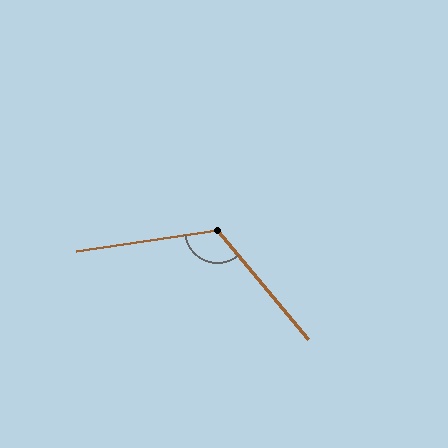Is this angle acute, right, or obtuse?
It is obtuse.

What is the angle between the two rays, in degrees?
Approximately 122 degrees.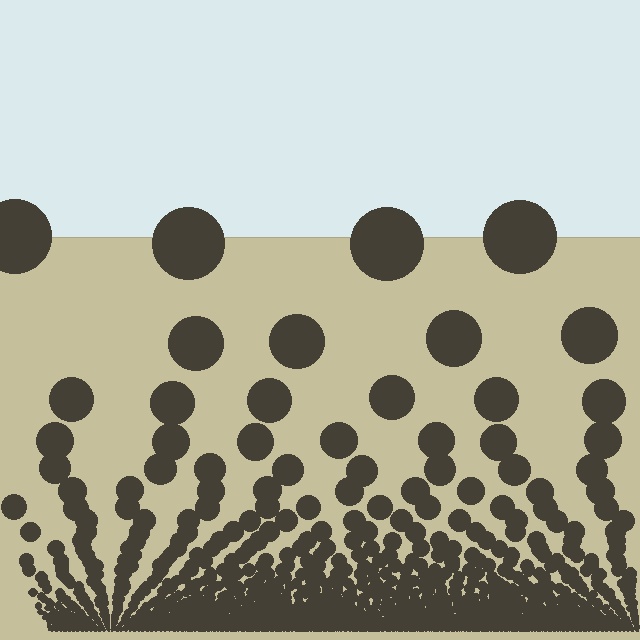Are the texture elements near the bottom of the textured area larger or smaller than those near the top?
Smaller. The gradient is inverted — elements near the bottom are smaller and denser.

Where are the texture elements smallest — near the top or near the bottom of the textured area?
Near the bottom.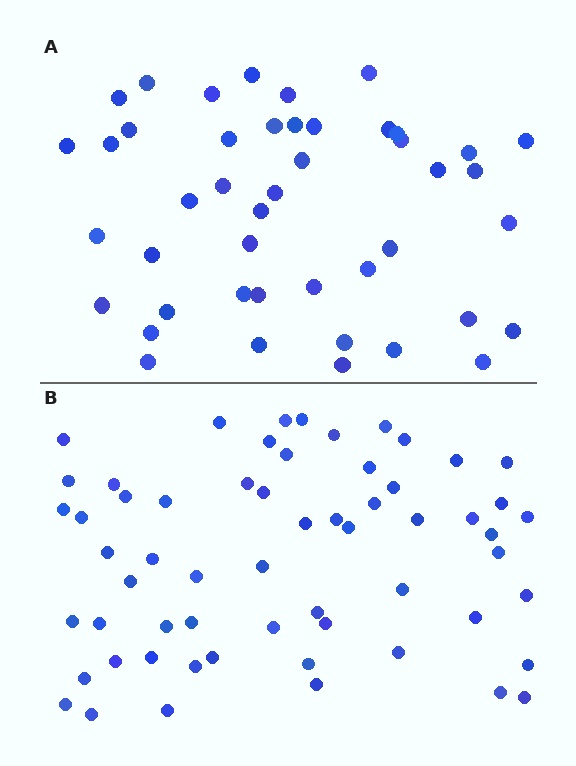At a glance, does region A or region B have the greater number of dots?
Region B (the bottom region) has more dots.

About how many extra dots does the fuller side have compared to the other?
Region B has approximately 15 more dots than region A.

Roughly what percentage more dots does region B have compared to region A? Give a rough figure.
About 35% more.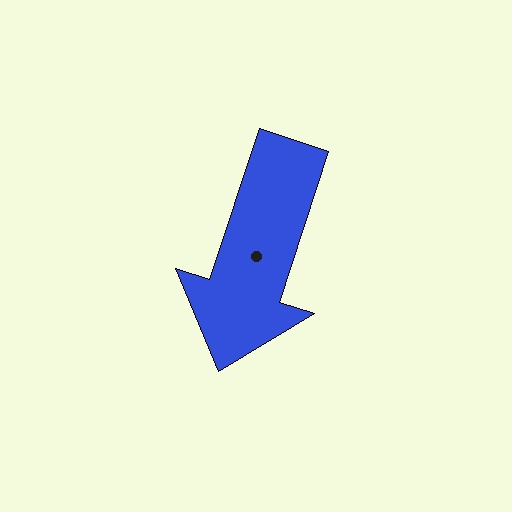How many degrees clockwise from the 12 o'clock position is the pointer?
Approximately 198 degrees.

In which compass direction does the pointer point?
South.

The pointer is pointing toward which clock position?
Roughly 7 o'clock.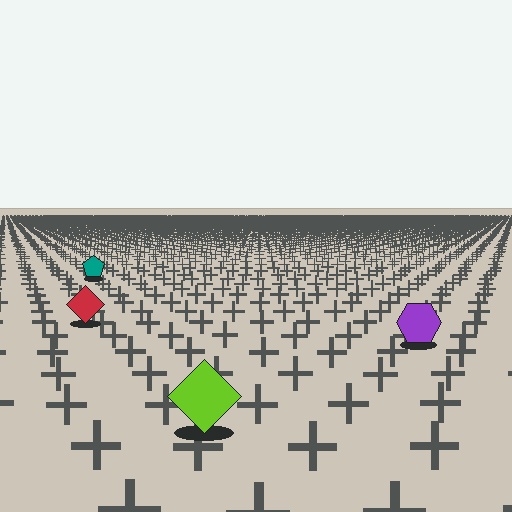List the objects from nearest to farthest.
From nearest to farthest: the lime diamond, the purple hexagon, the red diamond, the teal pentagon.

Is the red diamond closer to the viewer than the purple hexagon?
No. The purple hexagon is closer — you can tell from the texture gradient: the ground texture is coarser near it.